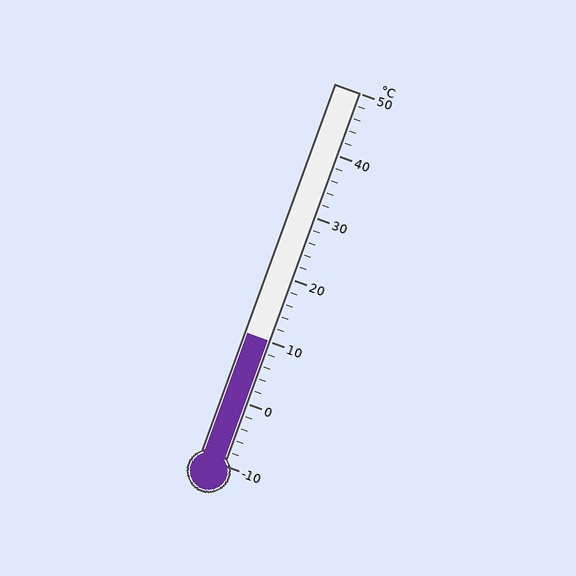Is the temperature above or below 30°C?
The temperature is below 30°C.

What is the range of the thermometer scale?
The thermometer scale ranges from -10°C to 50°C.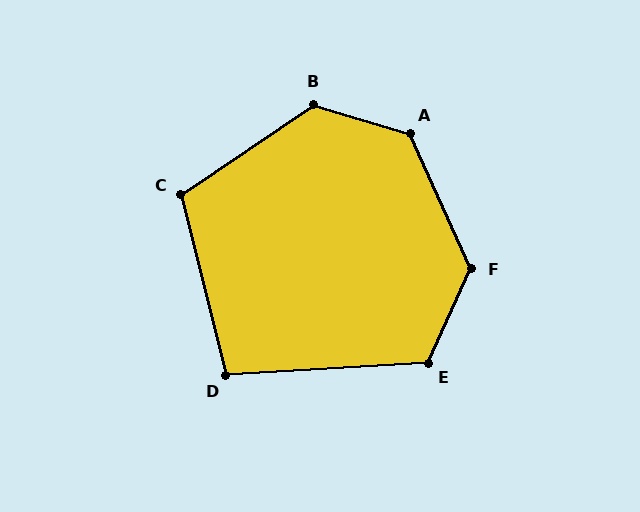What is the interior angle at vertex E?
Approximately 118 degrees (obtuse).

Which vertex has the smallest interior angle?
D, at approximately 100 degrees.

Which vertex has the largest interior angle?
A, at approximately 131 degrees.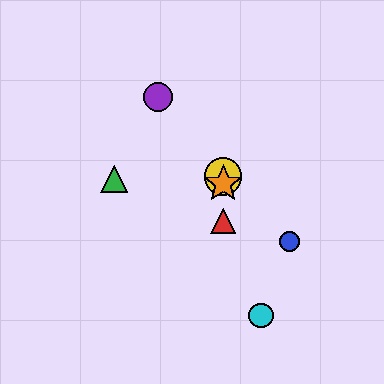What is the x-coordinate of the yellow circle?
The yellow circle is at x≈223.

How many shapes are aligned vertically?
3 shapes (the red triangle, the yellow circle, the orange star) are aligned vertically.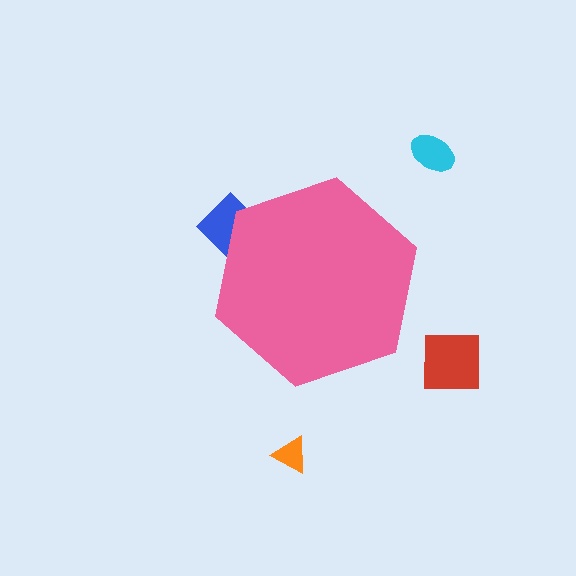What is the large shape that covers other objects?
A pink hexagon.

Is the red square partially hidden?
No, the red square is fully visible.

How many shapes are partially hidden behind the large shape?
1 shape is partially hidden.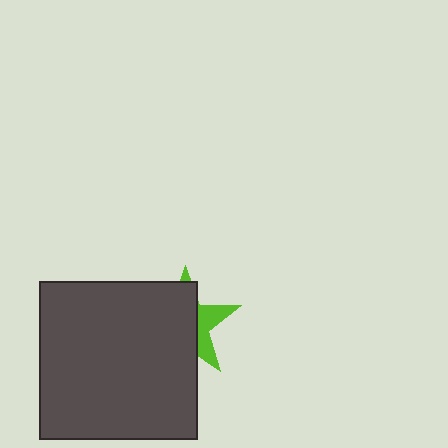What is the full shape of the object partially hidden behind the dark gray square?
The partially hidden object is a lime star.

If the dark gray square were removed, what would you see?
You would see the complete lime star.